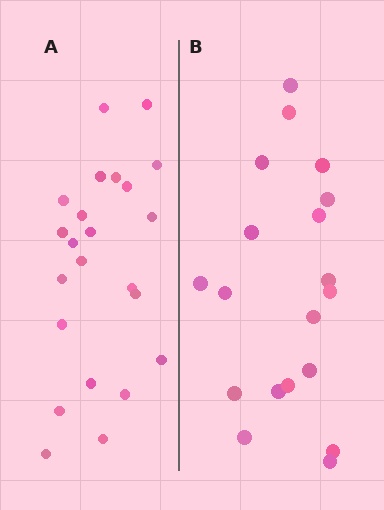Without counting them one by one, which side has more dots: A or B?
Region A (the left region) has more dots.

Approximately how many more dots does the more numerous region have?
Region A has about 4 more dots than region B.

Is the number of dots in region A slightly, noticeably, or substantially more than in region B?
Region A has only slightly more — the two regions are fairly close. The ratio is roughly 1.2 to 1.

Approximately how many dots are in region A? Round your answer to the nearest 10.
About 20 dots. (The exact count is 23, which rounds to 20.)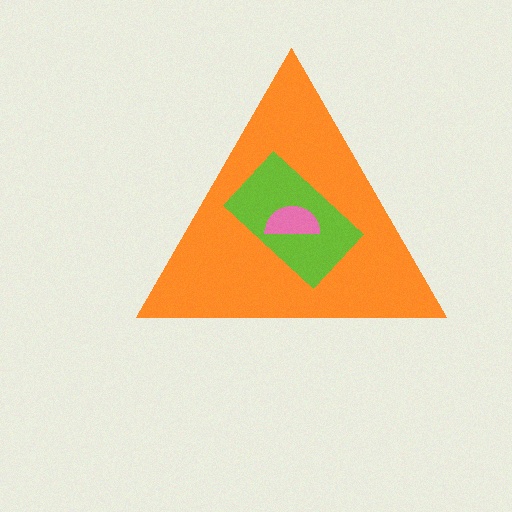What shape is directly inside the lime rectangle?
The pink semicircle.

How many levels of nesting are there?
3.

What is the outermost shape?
The orange triangle.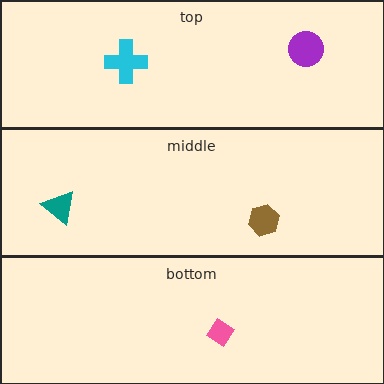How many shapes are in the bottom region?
1.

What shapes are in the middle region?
The teal triangle, the brown hexagon.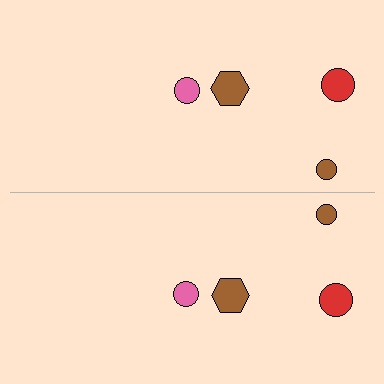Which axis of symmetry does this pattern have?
The pattern has a horizontal axis of symmetry running through the center of the image.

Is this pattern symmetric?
Yes, this pattern has bilateral (reflection) symmetry.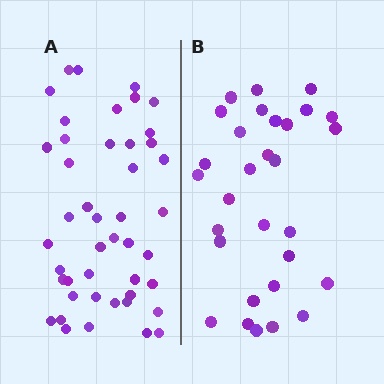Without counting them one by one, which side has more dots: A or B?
Region A (the left region) has more dots.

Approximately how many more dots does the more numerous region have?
Region A has approximately 15 more dots than region B.